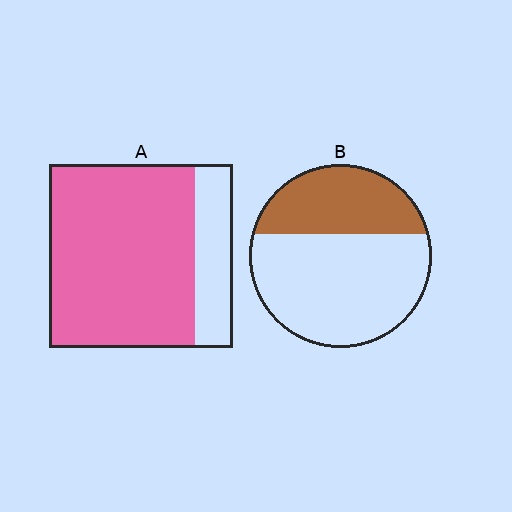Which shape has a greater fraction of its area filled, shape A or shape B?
Shape A.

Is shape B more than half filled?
No.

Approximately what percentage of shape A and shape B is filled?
A is approximately 80% and B is approximately 35%.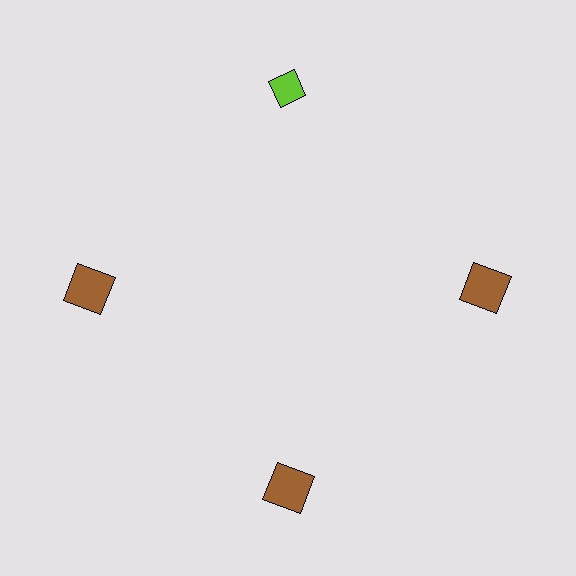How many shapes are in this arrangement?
There are 4 shapes arranged in a ring pattern.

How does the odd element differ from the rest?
It differs in both color (lime instead of brown) and shape (diamond instead of square).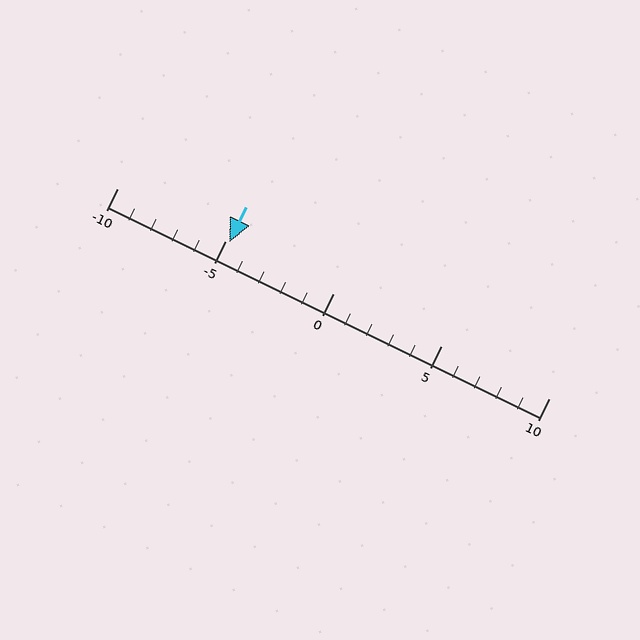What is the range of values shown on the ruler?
The ruler shows values from -10 to 10.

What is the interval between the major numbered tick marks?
The major tick marks are spaced 5 units apart.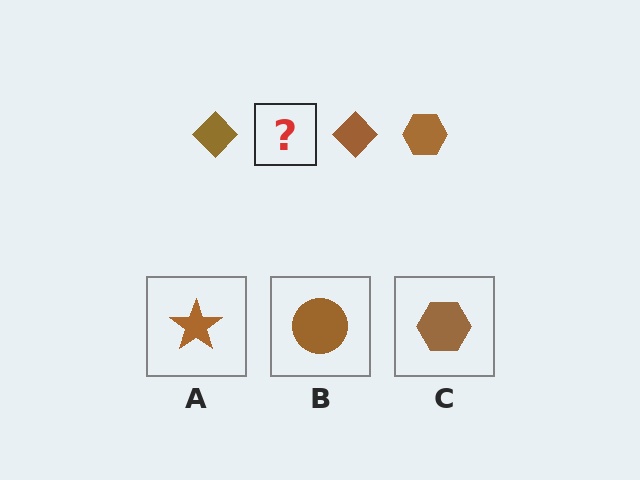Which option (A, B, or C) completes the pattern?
C.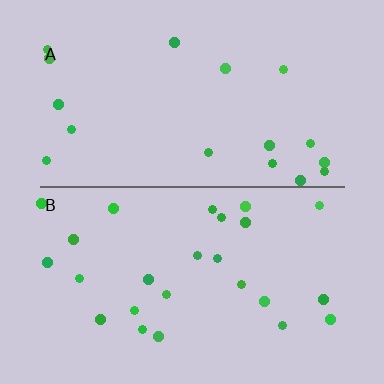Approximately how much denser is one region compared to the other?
Approximately 1.4× — region B over region A.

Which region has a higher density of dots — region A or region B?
B (the bottom).